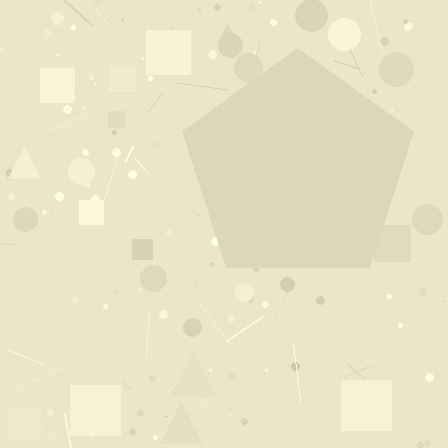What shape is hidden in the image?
A pentagon is hidden in the image.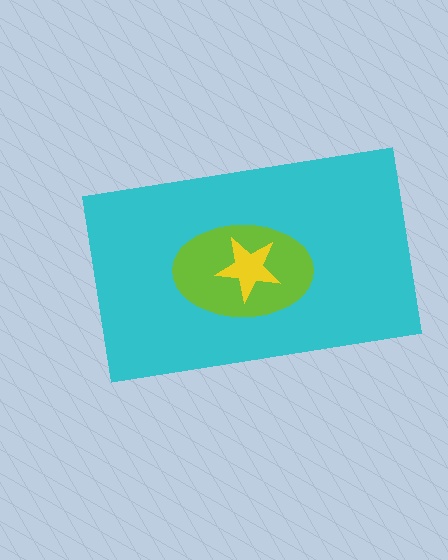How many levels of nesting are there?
3.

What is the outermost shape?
The cyan rectangle.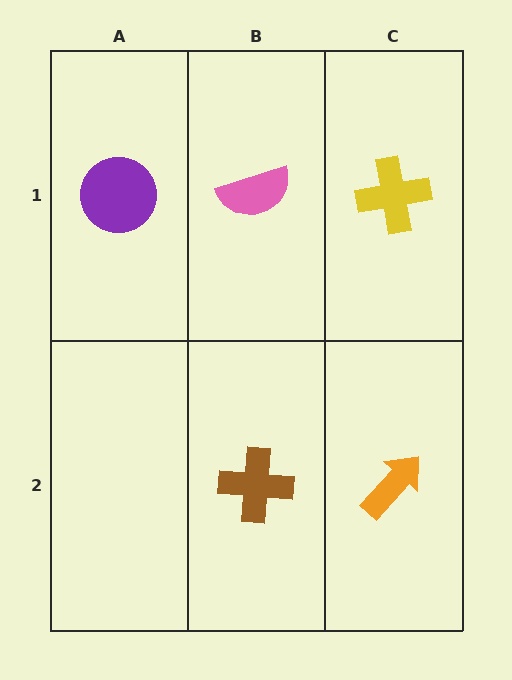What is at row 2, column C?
An orange arrow.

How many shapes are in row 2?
2 shapes.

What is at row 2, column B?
A brown cross.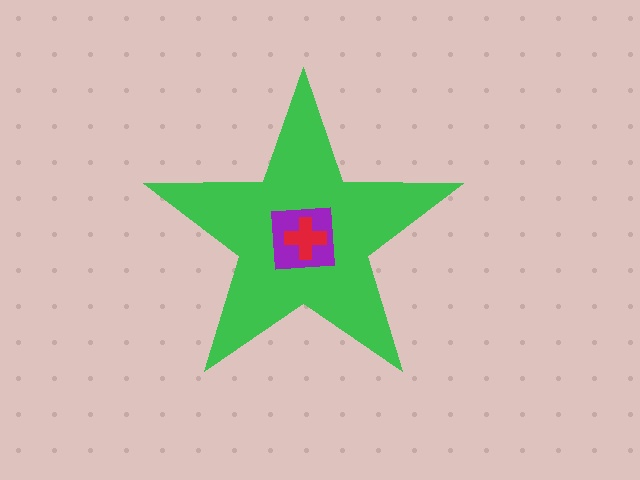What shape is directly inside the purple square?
The red cross.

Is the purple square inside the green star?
Yes.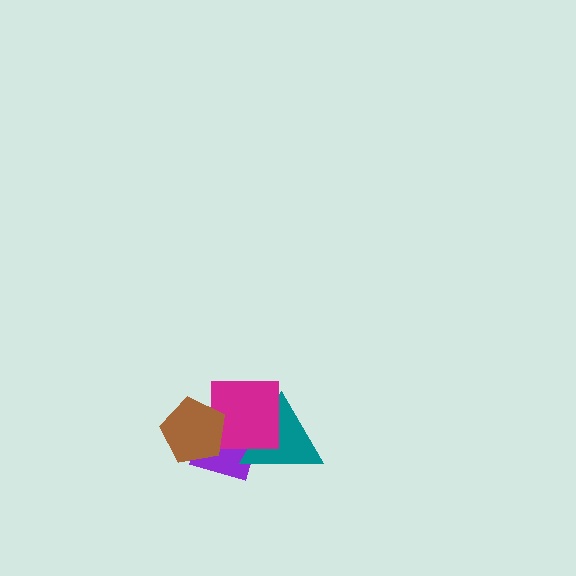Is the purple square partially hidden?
Yes, it is partially covered by another shape.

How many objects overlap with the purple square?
3 objects overlap with the purple square.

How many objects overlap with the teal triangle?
2 objects overlap with the teal triangle.